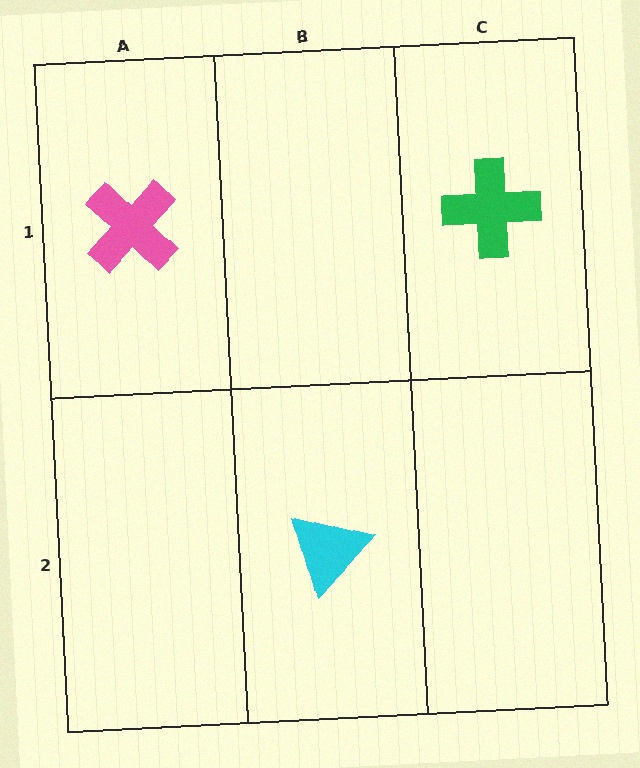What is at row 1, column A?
A pink cross.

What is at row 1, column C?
A green cross.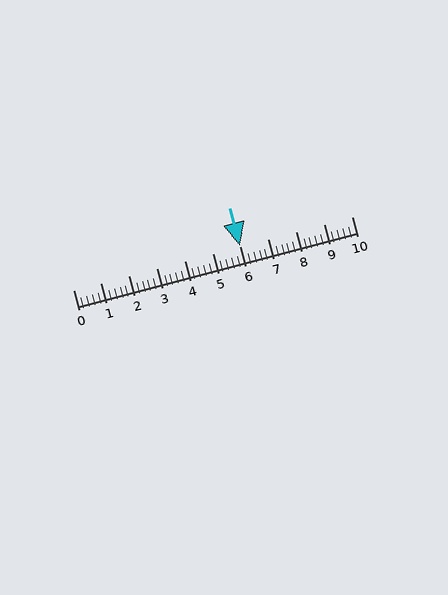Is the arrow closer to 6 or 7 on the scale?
The arrow is closer to 6.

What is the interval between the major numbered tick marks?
The major tick marks are spaced 1 units apart.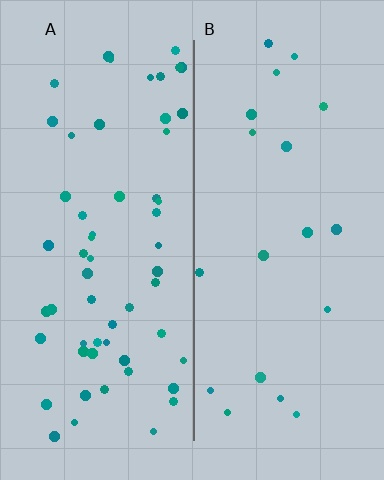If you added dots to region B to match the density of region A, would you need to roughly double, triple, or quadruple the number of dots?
Approximately triple.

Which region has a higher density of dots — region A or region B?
A (the left).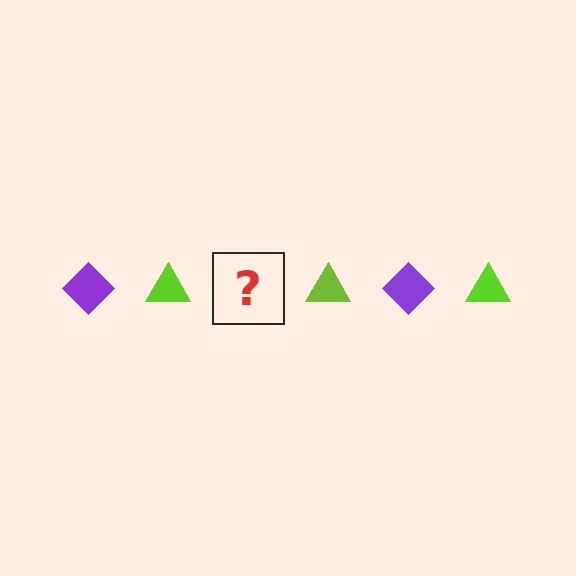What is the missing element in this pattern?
The missing element is a purple diamond.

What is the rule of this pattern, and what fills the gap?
The rule is that the pattern alternates between purple diamond and lime triangle. The gap should be filled with a purple diamond.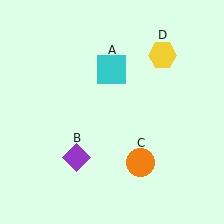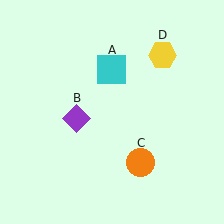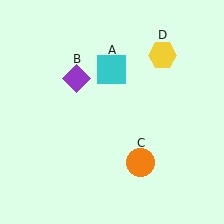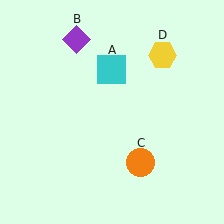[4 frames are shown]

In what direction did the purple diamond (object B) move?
The purple diamond (object B) moved up.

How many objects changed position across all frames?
1 object changed position: purple diamond (object B).